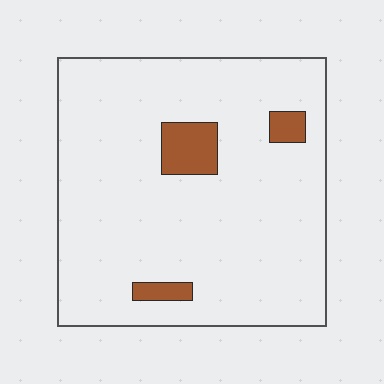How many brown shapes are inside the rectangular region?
3.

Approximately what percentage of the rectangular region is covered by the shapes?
Approximately 5%.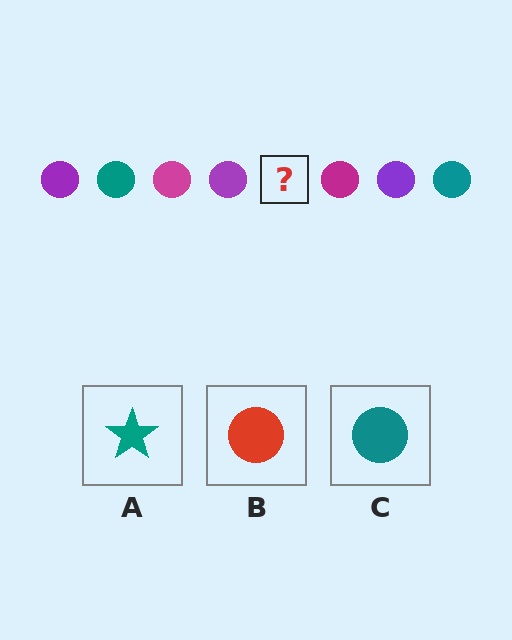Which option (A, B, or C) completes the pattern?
C.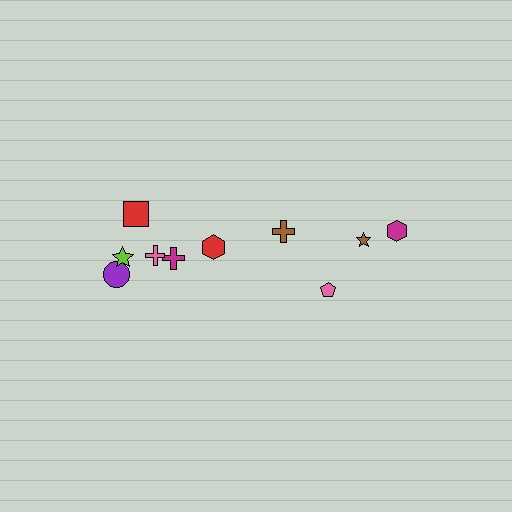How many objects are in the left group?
There are 6 objects.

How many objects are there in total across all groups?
There are 10 objects.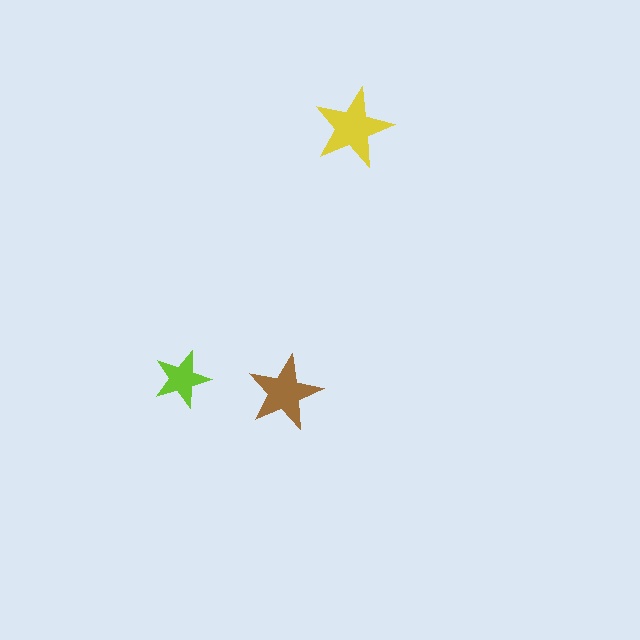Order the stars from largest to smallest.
the yellow one, the brown one, the lime one.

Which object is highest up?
The yellow star is topmost.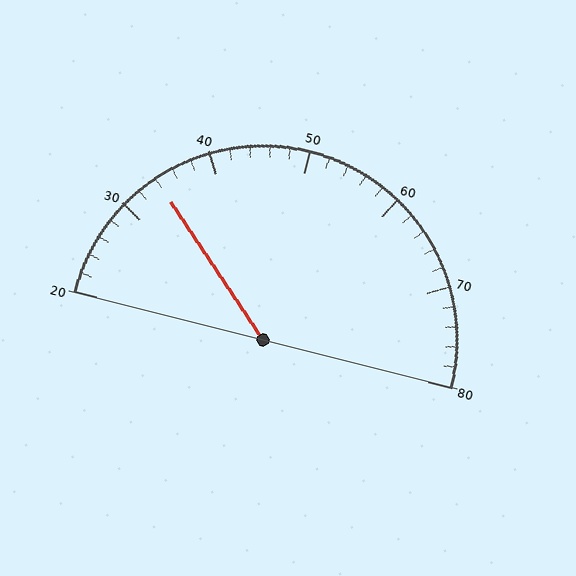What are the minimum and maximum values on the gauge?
The gauge ranges from 20 to 80.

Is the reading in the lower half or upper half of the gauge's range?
The reading is in the lower half of the range (20 to 80).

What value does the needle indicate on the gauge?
The needle indicates approximately 34.